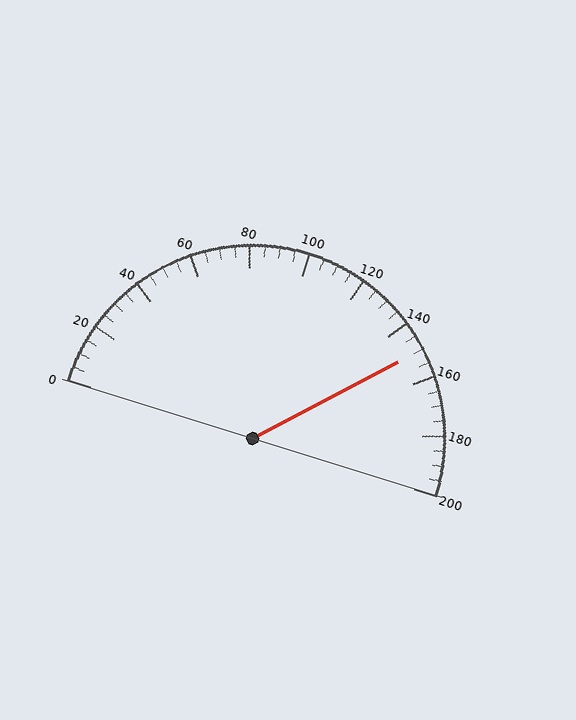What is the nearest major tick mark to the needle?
The nearest major tick mark is 160.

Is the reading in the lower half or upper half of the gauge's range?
The reading is in the upper half of the range (0 to 200).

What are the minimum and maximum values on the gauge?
The gauge ranges from 0 to 200.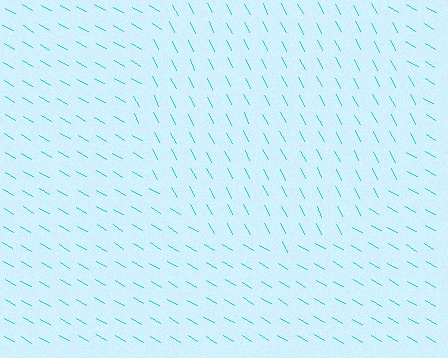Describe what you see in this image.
The image is filled with small cyan line segments. A circle region in the image has lines oriented differently from the surrounding lines, creating a visible texture boundary.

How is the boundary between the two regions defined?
The boundary is defined purely by a change in line orientation (approximately 33 degrees difference). All lines are the same color and thickness.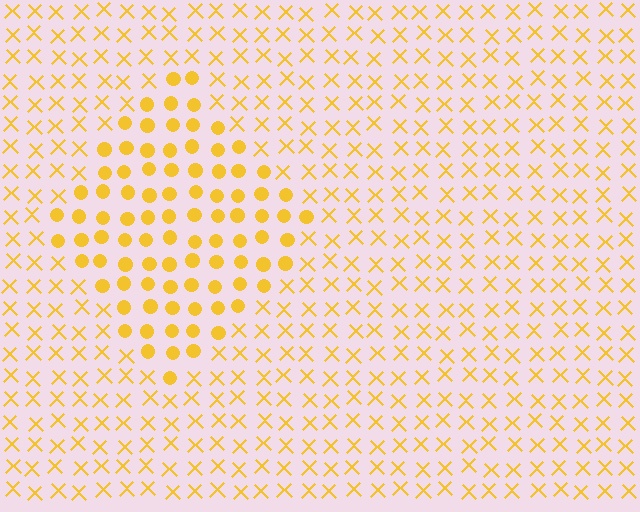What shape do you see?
I see a diamond.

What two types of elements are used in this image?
The image uses circles inside the diamond region and X marks outside it.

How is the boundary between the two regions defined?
The boundary is defined by a change in element shape: circles inside vs. X marks outside. All elements share the same color and spacing.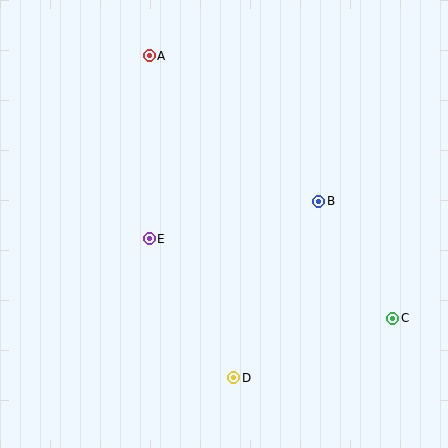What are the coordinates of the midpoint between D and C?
The midpoint between D and C is at (313, 348).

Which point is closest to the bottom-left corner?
Point D is closest to the bottom-left corner.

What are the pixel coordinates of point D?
Point D is at (234, 378).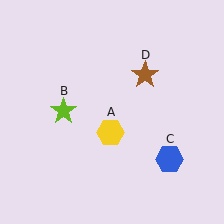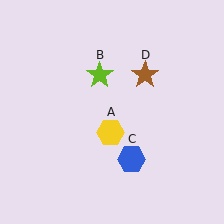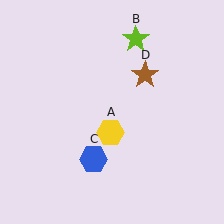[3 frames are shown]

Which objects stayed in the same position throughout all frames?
Yellow hexagon (object A) and brown star (object D) remained stationary.